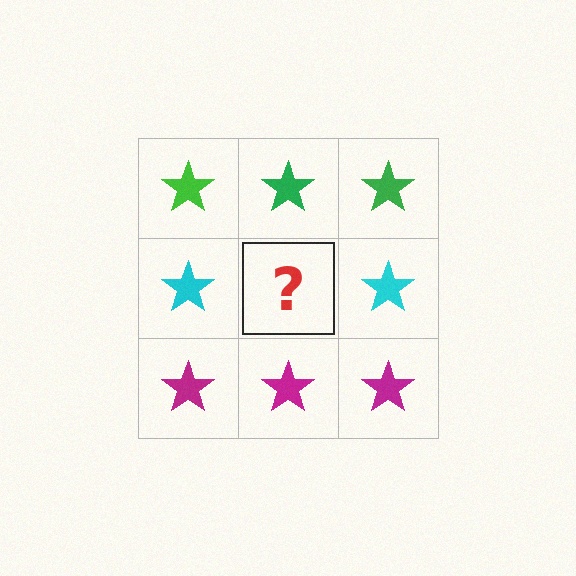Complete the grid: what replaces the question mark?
The question mark should be replaced with a cyan star.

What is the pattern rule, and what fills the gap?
The rule is that each row has a consistent color. The gap should be filled with a cyan star.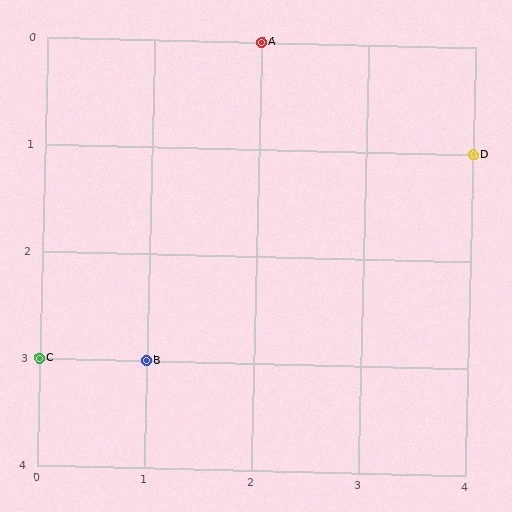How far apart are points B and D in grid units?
Points B and D are 3 columns and 2 rows apart (about 3.6 grid units diagonally).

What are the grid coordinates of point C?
Point C is at grid coordinates (0, 3).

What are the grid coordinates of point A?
Point A is at grid coordinates (2, 0).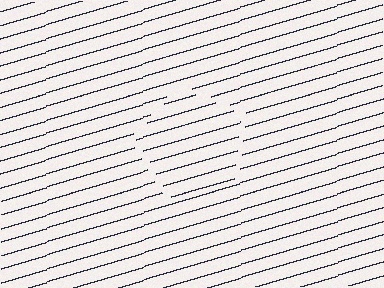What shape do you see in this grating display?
An illusory pentagon. The interior of the shape contains the same grating, shifted by half a period — the contour is defined by the phase discontinuity where line-ends from the inner and outer gratings abut.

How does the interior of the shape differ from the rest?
The interior of the shape contains the same grating, shifted by half a period — the contour is defined by the phase discontinuity where line-ends from the inner and outer gratings abut.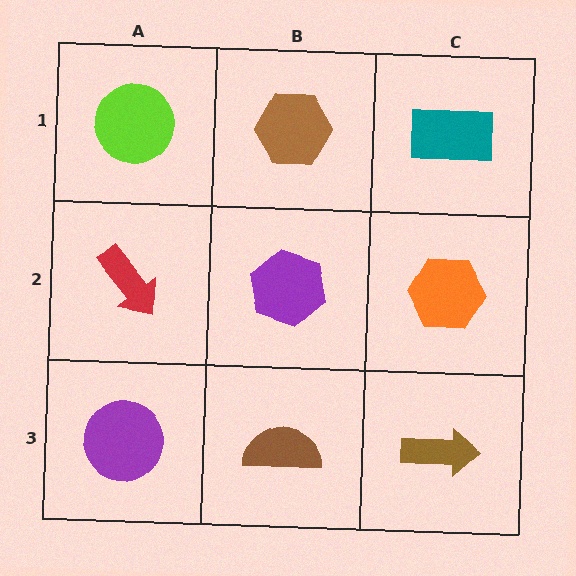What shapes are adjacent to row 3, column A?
A red arrow (row 2, column A), a brown semicircle (row 3, column B).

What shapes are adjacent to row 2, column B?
A brown hexagon (row 1, column B), a brown semicircle (row 3, column B), a red arrow (row 2, column A), an orange hexagon (row 2, column C).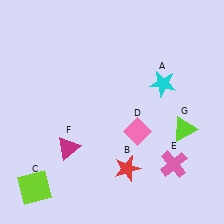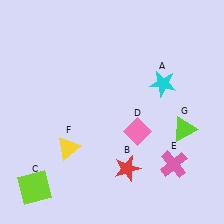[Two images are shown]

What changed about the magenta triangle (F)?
In Image 1, F is magenta. In Image 2, it changed to yellow.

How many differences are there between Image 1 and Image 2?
There is 1 difference between the two images.